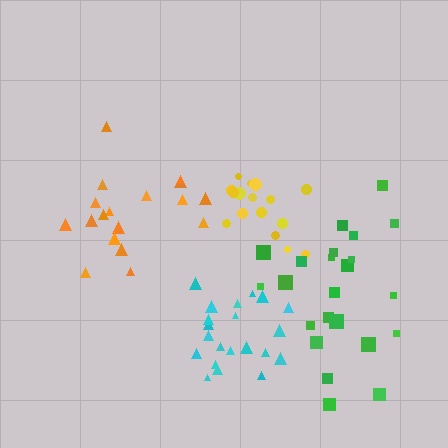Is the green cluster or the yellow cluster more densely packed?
Yellow.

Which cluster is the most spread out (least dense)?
Green.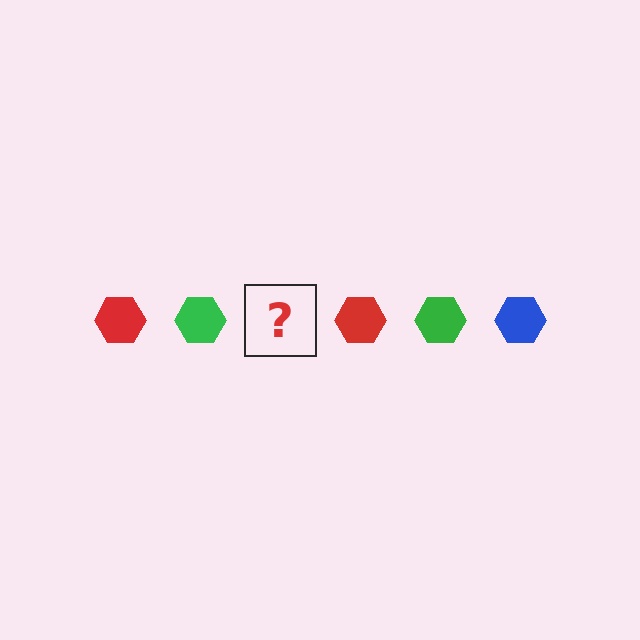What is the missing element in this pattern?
The missing element is a blue hexagon.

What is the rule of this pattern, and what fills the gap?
The rule is that the pattern cycles through red, green, blue hexagons. The gap should be filled with a blue hexagon.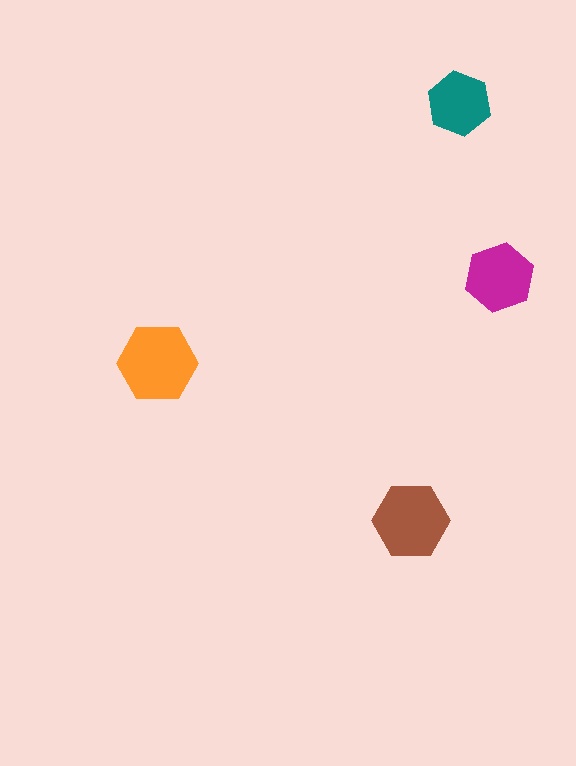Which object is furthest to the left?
The orange hexagon is leftmost.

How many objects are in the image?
There are 4 objects in the image.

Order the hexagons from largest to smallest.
the orange one, the brown one, the magenta one, the teal one.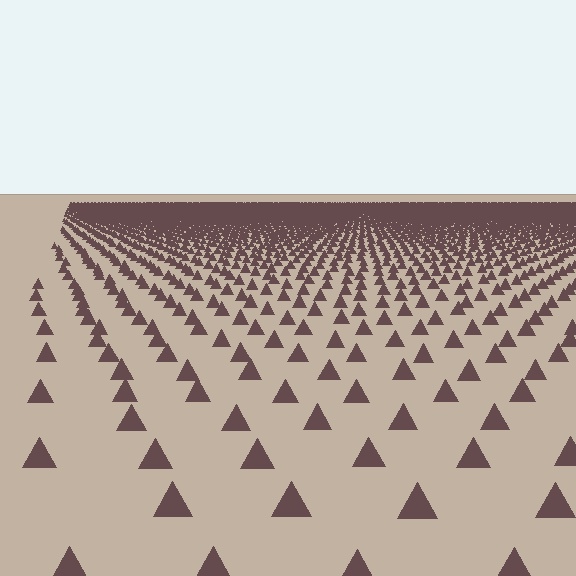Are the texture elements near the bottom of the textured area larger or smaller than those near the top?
Larger. Near the bottom, elements are closer to the viewer and appear at a bigger on-screen size.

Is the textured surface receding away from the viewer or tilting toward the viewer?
The surface is receding away from the viewer. Texture elements get smaller and denser toward the top.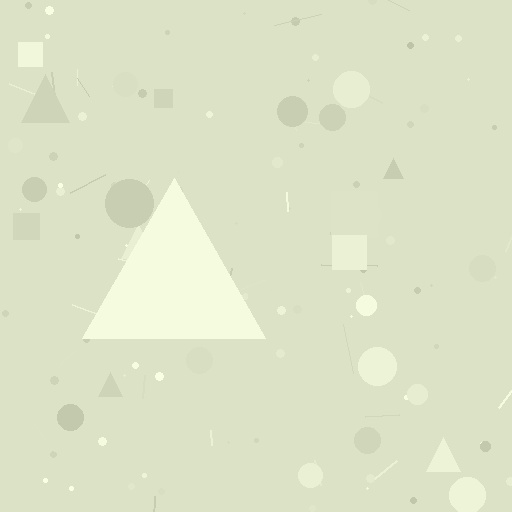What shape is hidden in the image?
A triangle is hidden in the image.